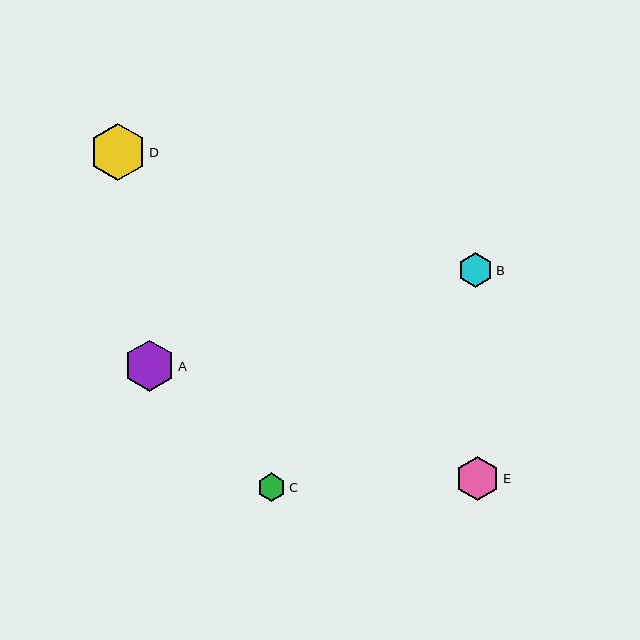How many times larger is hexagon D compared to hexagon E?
Hexagon D is approximately 1.3 times the size of hexagon E.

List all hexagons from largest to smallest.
From largest to smallest: D, A, E, B, C.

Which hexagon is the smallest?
Hexagon C is the smallest with a size of approximately 28 pixels.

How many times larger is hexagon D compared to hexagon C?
Hexagon D is approximately 2.0 times the size of hexagon C.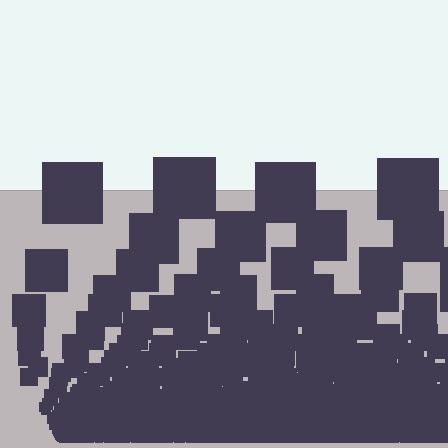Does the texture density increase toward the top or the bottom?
Density increases toward the bottom.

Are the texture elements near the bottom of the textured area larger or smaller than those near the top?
Smaller. The gradient is inverted — elements near the bottom are smaller and denser.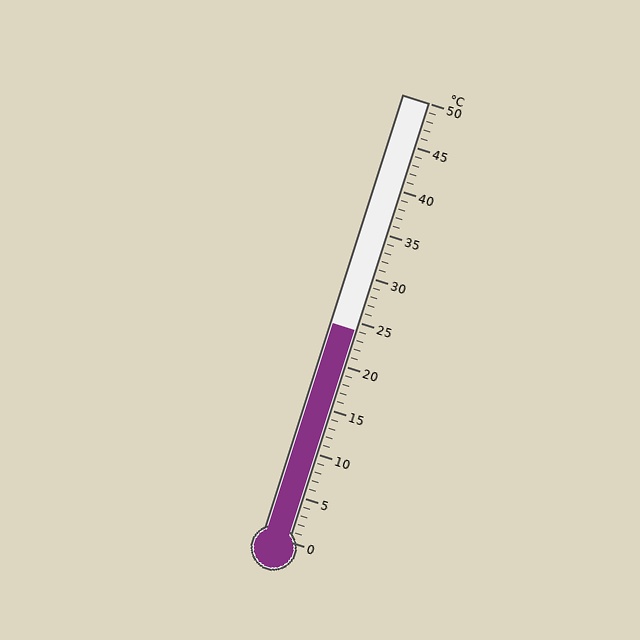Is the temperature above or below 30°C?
The temperature is below 30°C.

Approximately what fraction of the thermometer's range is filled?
The thermometer is filled to approximately 50% of its range.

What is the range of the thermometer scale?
The thermometer scale ranges from 0°C to 50°C.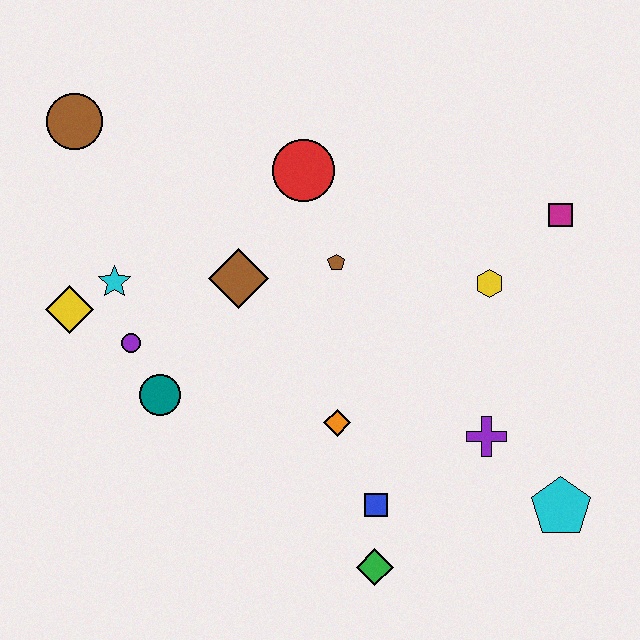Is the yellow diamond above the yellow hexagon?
No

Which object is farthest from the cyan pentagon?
The brown circle is farthest from the cyan pentagon.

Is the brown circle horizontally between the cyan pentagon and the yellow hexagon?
No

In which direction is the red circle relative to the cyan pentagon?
The red circle is above the cyan pentagon.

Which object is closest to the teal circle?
The purple circle is closest to the teal circle.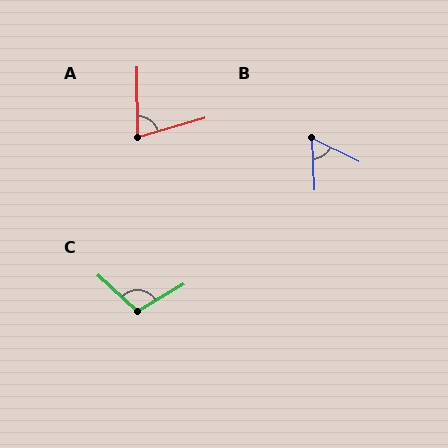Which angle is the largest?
C, at approximately 107 degrees.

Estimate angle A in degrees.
Approximately 74 degrees.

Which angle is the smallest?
B, at approximately 60 degrees.